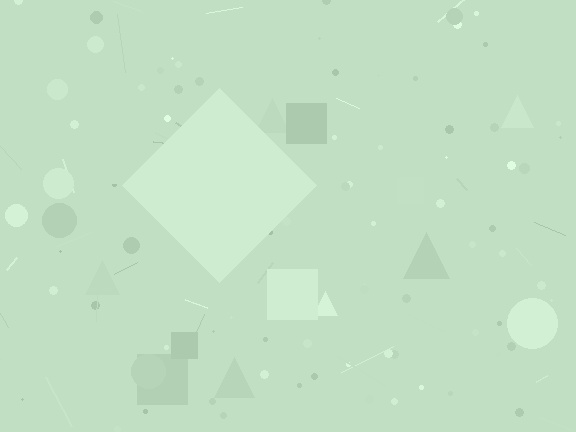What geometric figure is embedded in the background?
A diamond is embedded in the background.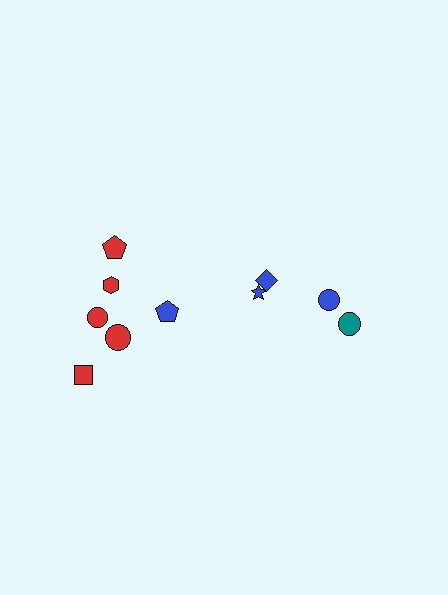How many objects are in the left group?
There are 6 objects.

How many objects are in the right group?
There are 4 objects.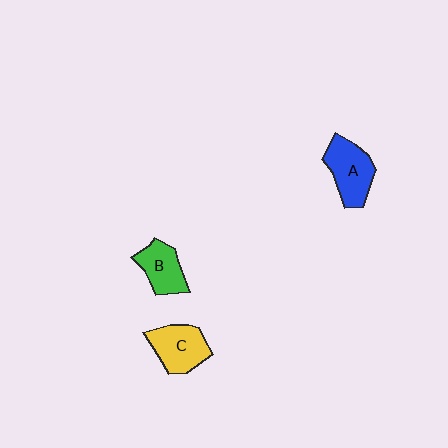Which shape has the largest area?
Shape A (blue).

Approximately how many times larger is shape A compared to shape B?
Approximately 1.3 times.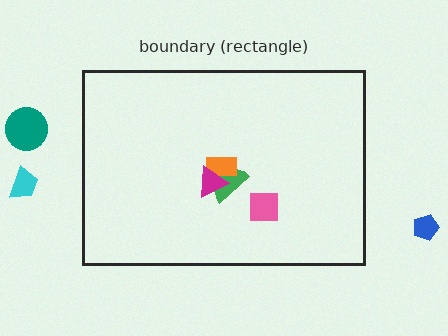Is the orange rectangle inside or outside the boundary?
Inside.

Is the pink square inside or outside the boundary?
Inside.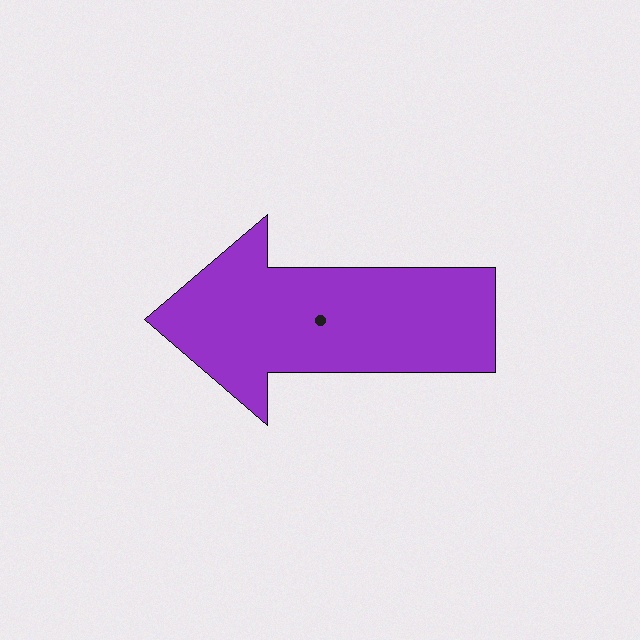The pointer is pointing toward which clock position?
Roughly 9 o'clock.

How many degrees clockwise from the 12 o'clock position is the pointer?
Approximately 270 degrees.